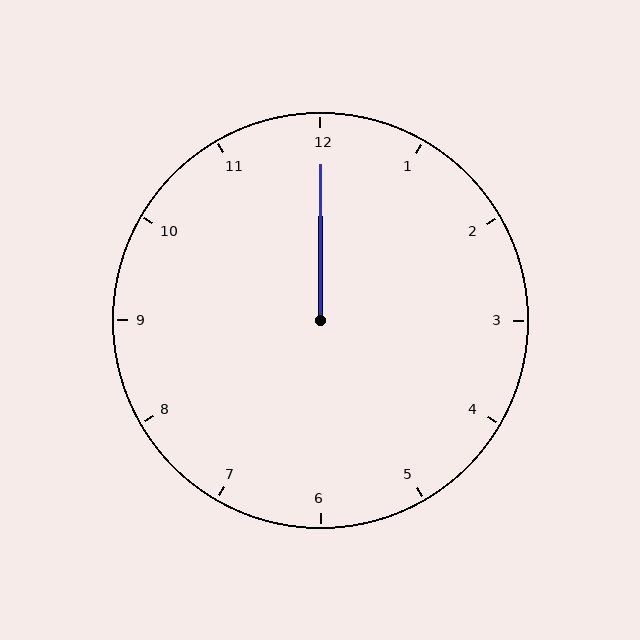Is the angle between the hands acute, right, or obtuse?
It is acute.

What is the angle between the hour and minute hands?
Approximately 0 degrees.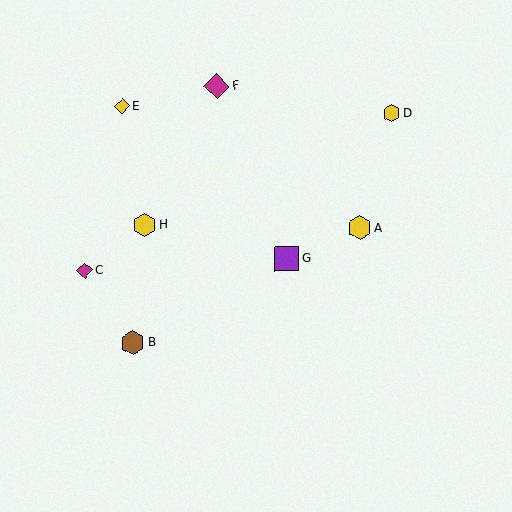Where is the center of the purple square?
The center of the purple square is at (287, 259).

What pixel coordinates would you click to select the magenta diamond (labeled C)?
Click at (85, 270) to select the magenta diamond C.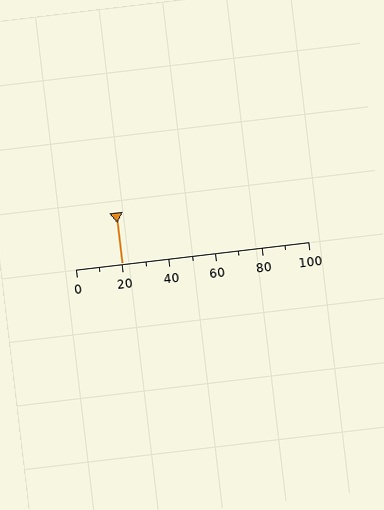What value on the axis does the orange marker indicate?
The marker indicates approximately 20.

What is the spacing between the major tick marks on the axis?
The major ticks are spaced 20 apart.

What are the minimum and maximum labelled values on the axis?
The axis runs from 0 to 100.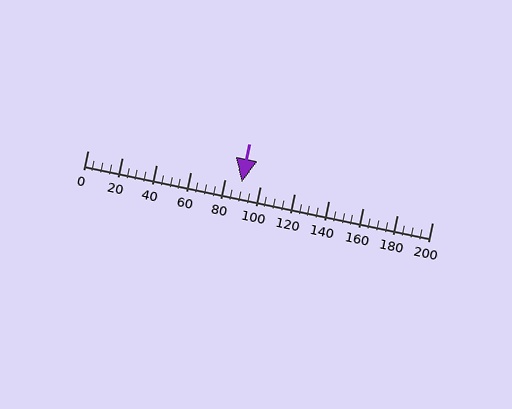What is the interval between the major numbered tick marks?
The major tick marks are spaced 20 units apart.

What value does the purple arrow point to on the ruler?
The purple arrow points to approximately 90.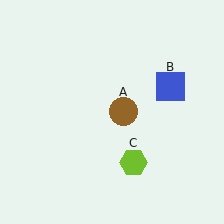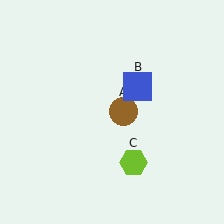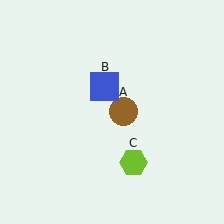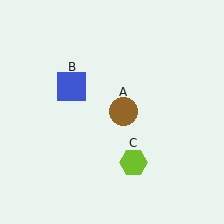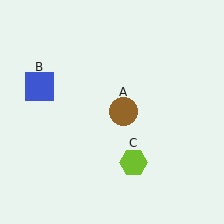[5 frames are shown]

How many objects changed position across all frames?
1 object changed position: blue square (object B).